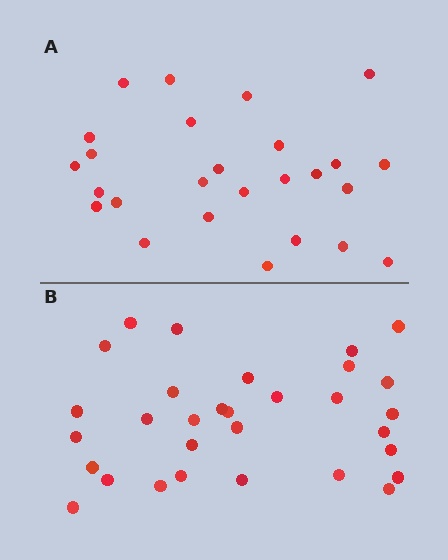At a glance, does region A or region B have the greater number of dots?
Region B (the bottom region) has more dots.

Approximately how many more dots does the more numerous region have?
Region B has about 5 more dots than region A.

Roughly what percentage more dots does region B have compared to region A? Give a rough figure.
About 20% more.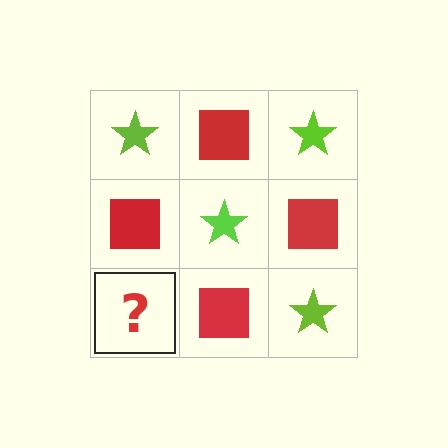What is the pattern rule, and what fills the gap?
The rule is that it alternates lime star and red square in a checkerboard pattern. The gap should be filled with a lime star.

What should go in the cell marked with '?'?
The missing cell should contain a lime star.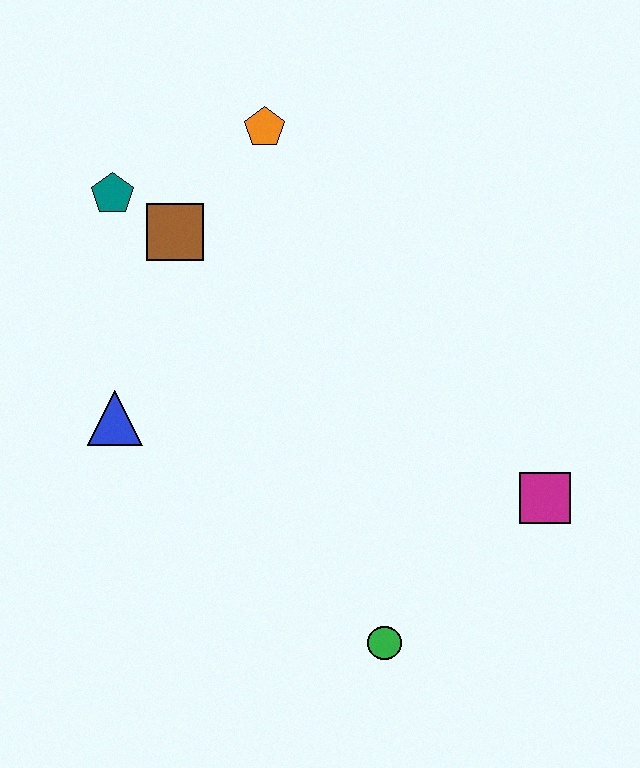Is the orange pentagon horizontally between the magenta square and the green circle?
No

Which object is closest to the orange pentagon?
The brown square is closest to the orange pentagon.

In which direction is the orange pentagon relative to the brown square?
The orange pentagon is above the brown square.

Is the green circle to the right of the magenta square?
No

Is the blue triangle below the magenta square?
No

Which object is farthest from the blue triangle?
The magenta square is farthest from the blue triangle.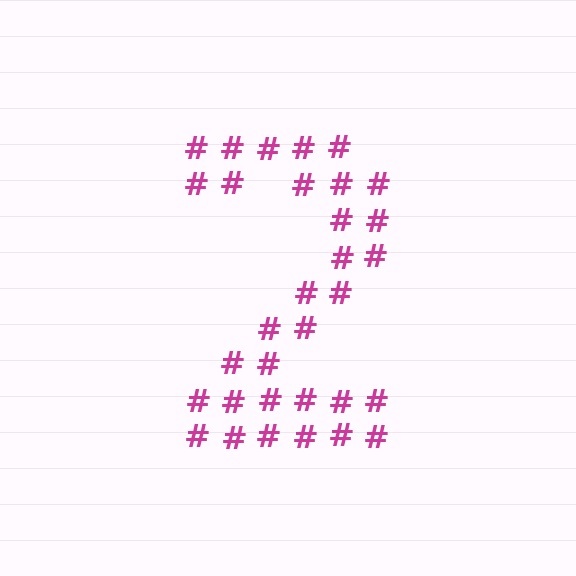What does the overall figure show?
The overall figure shows the digit 2.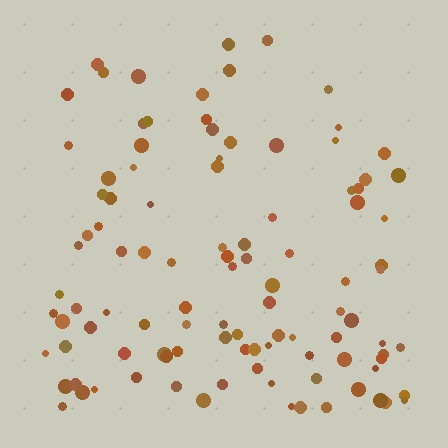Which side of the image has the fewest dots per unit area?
The top.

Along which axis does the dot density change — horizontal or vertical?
Vertical.